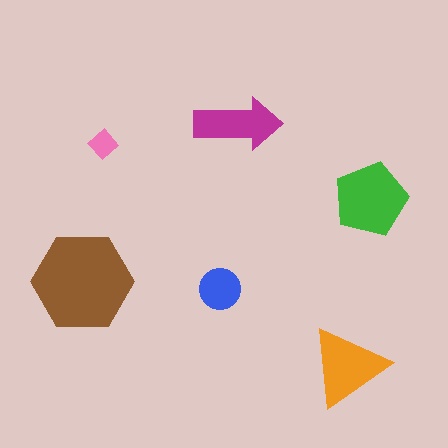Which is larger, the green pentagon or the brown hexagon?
The brown hexagon.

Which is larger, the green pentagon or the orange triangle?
The green pentagon.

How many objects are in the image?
There are 6 objects in the image.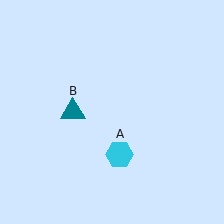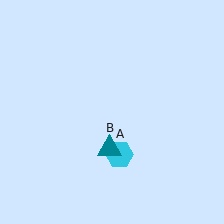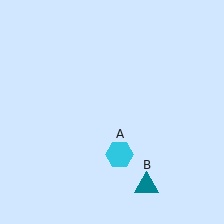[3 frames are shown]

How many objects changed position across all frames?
1 object changed position: teal triangle (object B).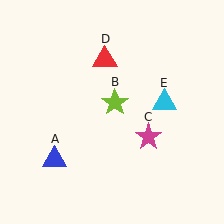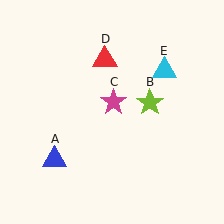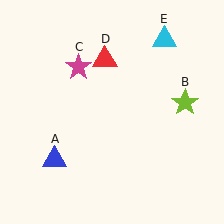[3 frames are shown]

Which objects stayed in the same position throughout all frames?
Blue triangle (object A) and red triangle (object D) remained stationary.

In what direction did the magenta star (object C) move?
The magenta star (object C) moved up and to the left.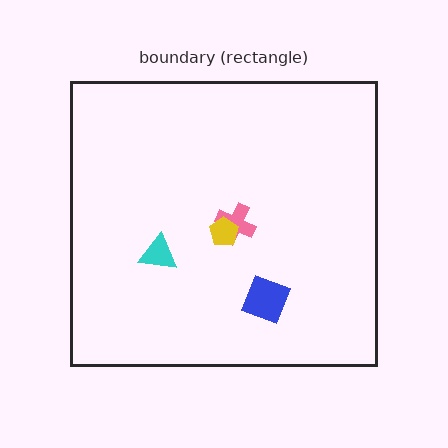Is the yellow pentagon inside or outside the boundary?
Inside.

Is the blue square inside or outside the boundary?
Inside.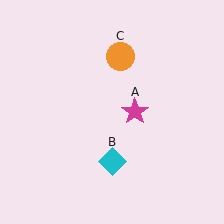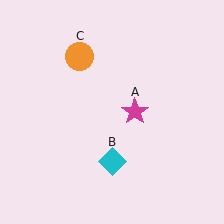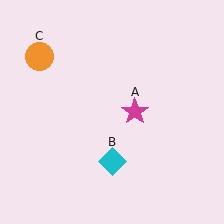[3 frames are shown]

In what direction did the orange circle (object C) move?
The orange circle (object C) moved left.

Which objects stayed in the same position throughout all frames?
Magenta star (object A) and cyan diamond (object B) remained stationary.